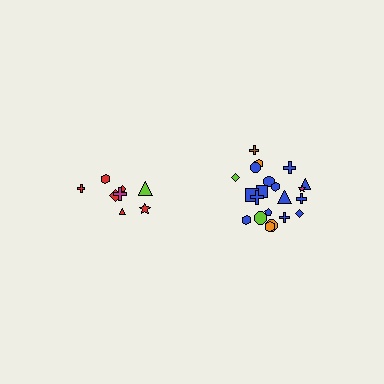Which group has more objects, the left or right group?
The right group.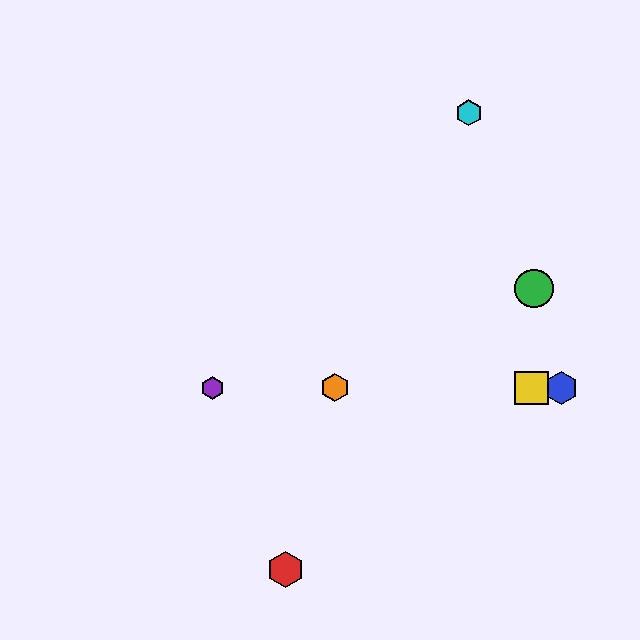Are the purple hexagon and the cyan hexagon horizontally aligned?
No, the purple hexagon is at y≈388 and the cyan hexagon is at y≈113.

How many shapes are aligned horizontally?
4 shapes (the blue hexagon, the yellow square, the purple hexagon, the orange hexagon) are aligned horizontally.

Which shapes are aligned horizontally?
The blue hexagon, the yellow square, the purple hexagon, the orange hexagon are aligned horizontally.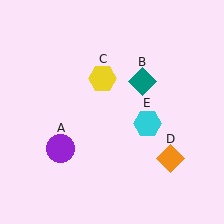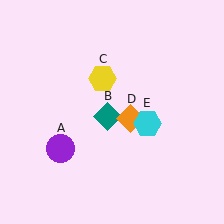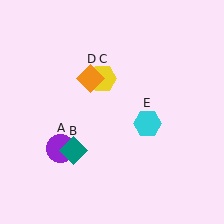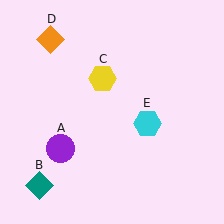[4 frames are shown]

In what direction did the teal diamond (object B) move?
The teal diamond (object B) moved down and to the left.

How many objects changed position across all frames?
2 objects changed position: teal diamond (object B), orange diamond (object D).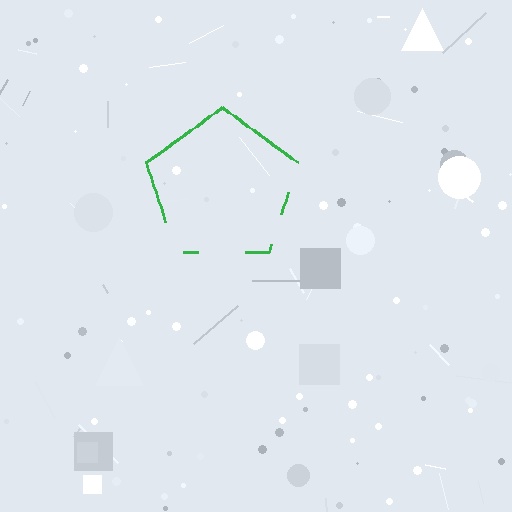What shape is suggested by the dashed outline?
The dashed outline suggests a pentagon.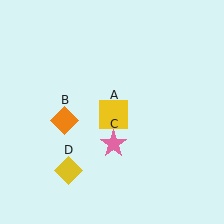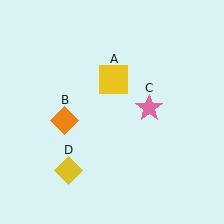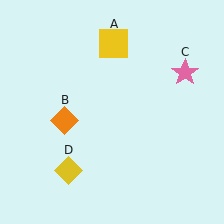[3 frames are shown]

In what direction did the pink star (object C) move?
The pink star (object C) moved up and to the right.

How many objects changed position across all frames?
2 objects changed position: yellow square (object A), pink star (object C).